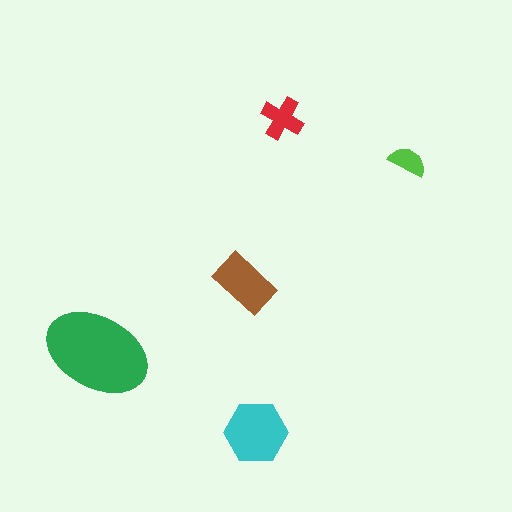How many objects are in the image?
There are 5 objects in the image.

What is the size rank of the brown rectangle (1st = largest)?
3rd.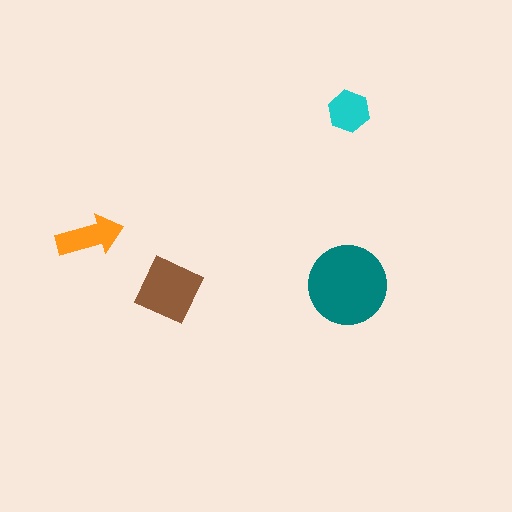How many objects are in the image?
There are 4 objects in the image.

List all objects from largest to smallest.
The teal circle, the brown diamond, the orange arrow, the cyan hexagon.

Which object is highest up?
The cyan hexagon is topmost.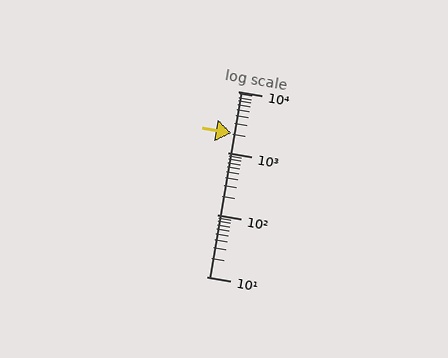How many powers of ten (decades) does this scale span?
The scale spans 3 decades, from 10 to 10000.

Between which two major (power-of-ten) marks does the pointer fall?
The pointer is between 1000 and 10000.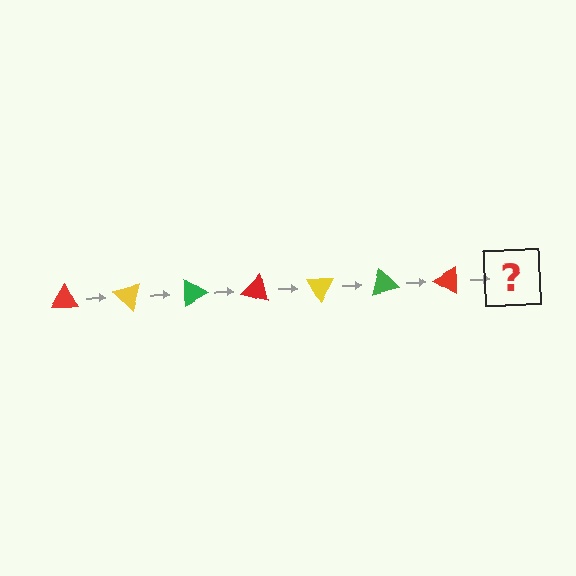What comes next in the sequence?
The next element should be a yellow triangle, rotated 315 degrees from the start.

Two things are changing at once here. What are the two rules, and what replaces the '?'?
The two rules are that it rotates 45 degrees each step and the color cycles through red, yellow, and green. The '?' should be a yellow triangle, rotated 315 degrees from the start.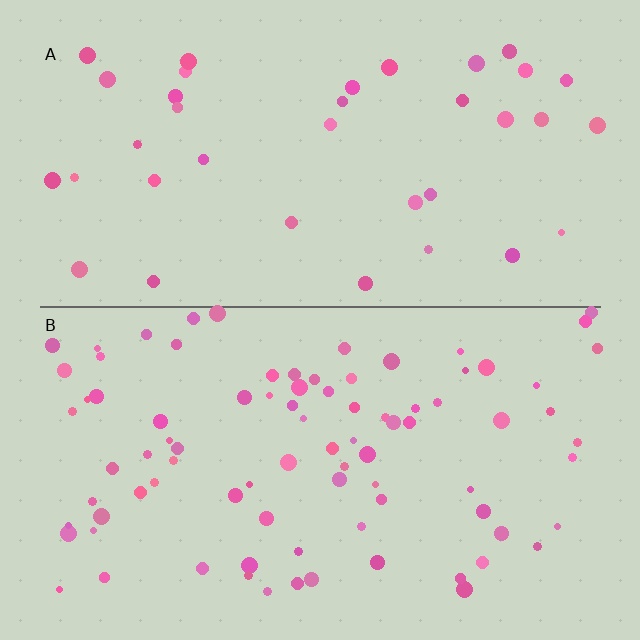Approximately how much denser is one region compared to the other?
Approximately 2.4× — region B over region A.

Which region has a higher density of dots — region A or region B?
B (the bottom).